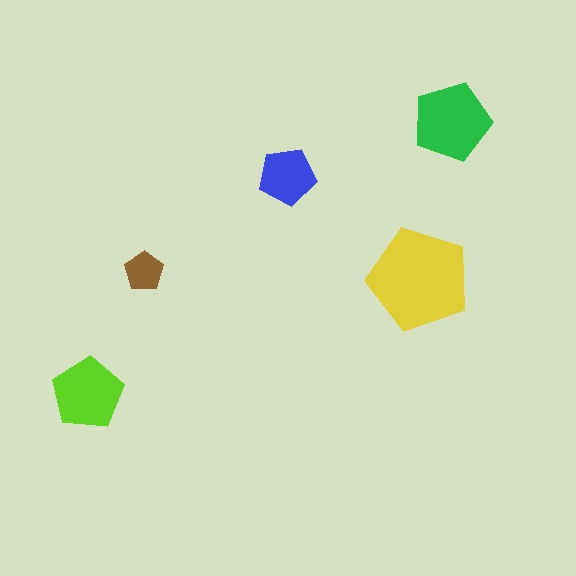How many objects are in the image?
There are 5 objects in the image.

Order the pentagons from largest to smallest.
the yellow one, the green one, the lime one, the blue one, the brown one.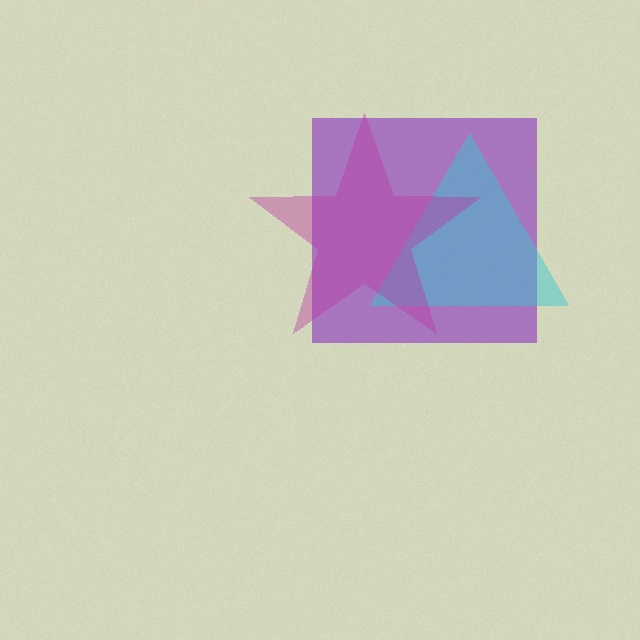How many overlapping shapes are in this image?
There are 3 overlapping shapes in the image.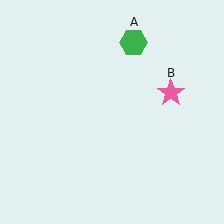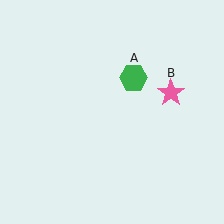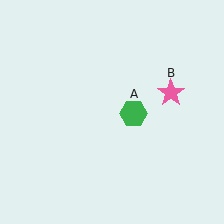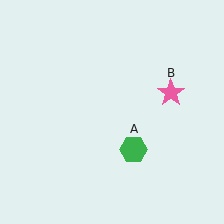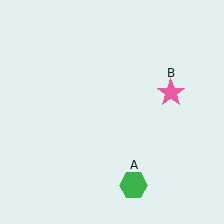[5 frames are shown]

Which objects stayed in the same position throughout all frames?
Pink star (object B) remained stationary.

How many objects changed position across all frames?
1 object changed position: green hexagon (object A).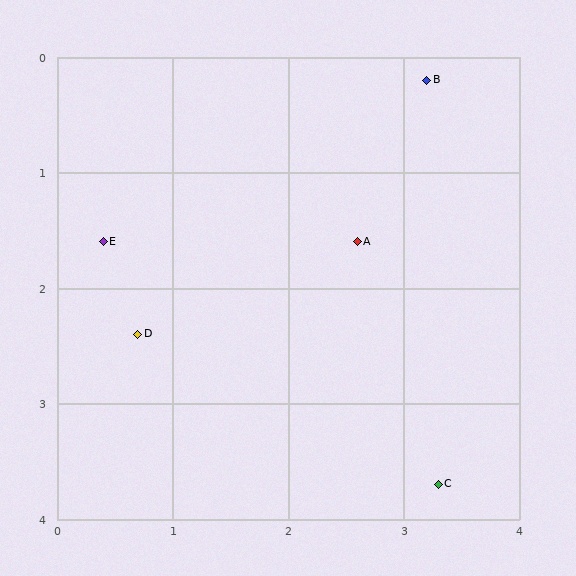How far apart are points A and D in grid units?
Points A and D are about 2.1 grid units apart.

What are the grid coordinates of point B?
Point B is at approximately (3.2, 0.2).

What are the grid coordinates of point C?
Point C is at approximately (3.3, 3.7).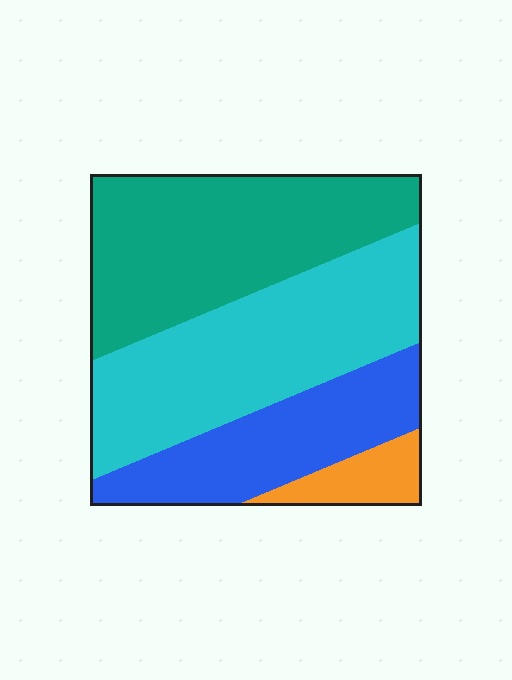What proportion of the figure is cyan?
Cyan covers about 35% of the figure.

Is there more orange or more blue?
Blue.